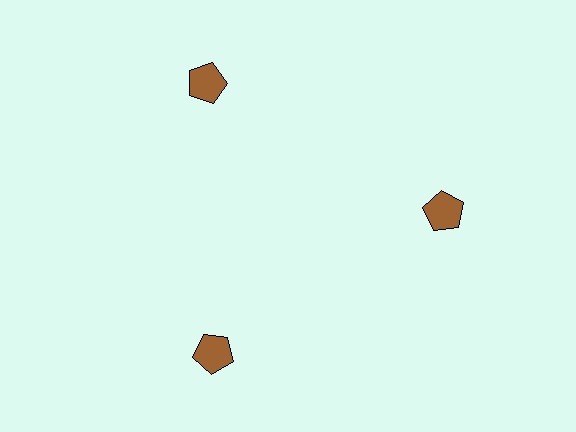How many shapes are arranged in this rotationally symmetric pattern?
There are 3 shapes, arranged in 3 groups of 1.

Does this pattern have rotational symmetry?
Yes, this pattern has 3-fold rotational symmetry. It looks the same after rotating 120 degrees around the center.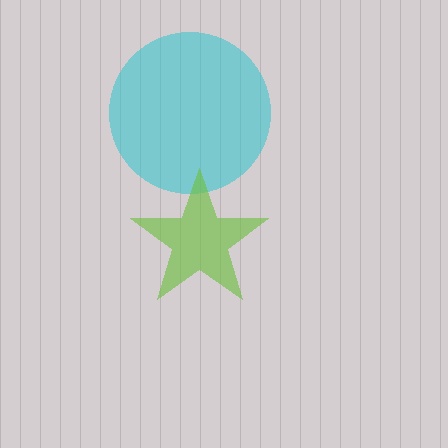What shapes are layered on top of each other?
The layered shapes are: a cyan circle, a lime star.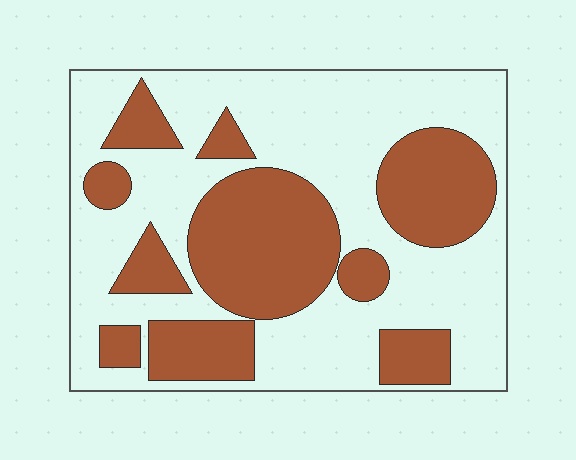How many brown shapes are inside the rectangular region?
10.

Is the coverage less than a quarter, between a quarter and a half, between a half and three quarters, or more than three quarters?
Between a quarter and a half.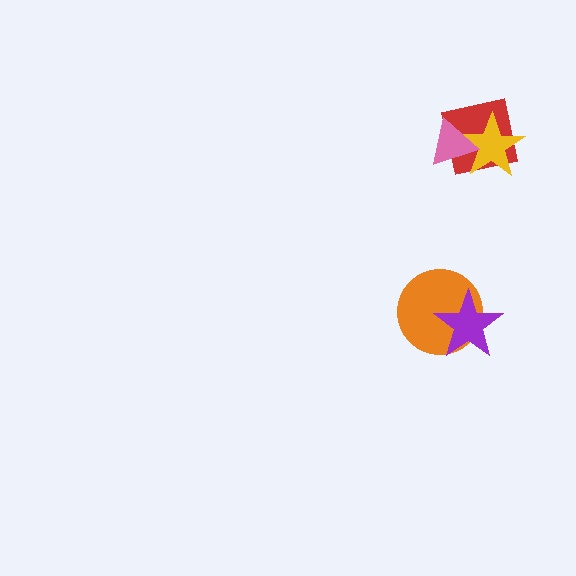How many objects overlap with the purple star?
1 object overlaps with the purple star.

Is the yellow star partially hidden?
Yes, it is partially covered by another shape.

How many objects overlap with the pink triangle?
2 objects overlap with the pink triangle.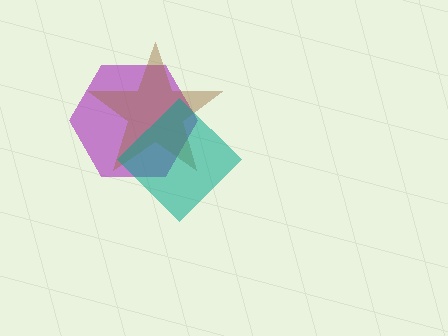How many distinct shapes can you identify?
There are 3 distinct shapes: a purple hexagon, a brown star, a teal diamond.